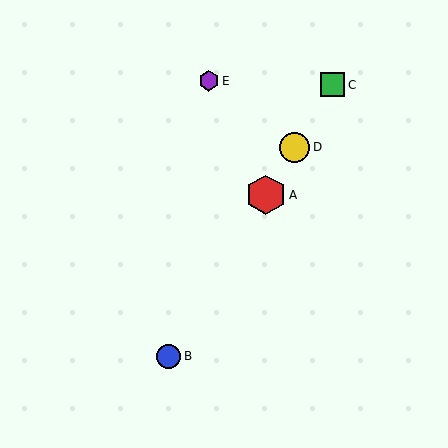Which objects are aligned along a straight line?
Objects A, B, C, D are aligned along a straight line.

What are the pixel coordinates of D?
Object D is at (295, 147).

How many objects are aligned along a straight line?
4 objects (A, B, C, D) are aligned along a straight line.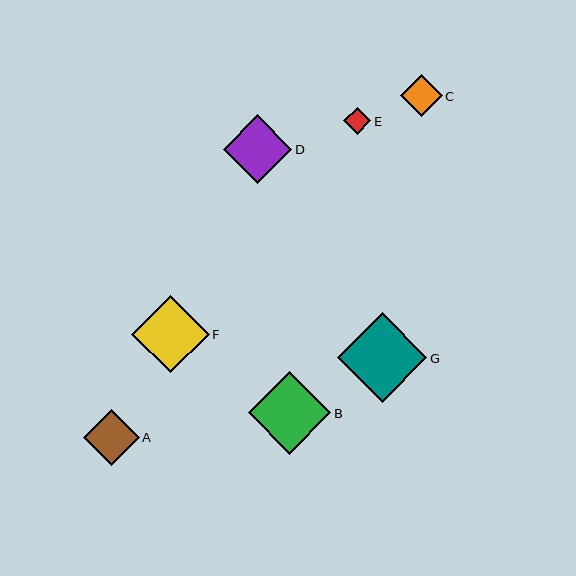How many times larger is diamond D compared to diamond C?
Diamond D is approximately 1.6 times the size of diamond C.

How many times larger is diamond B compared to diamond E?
Diamond B is approximately 3.0 times the size of diamond E.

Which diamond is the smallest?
Diamond E is the smallest with a size of approximately 27 pixels.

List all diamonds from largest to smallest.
From largest to smallest: G, B, F, D, A, C, E.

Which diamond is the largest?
Diamond G is the largest with a size of approximately 90 pixels.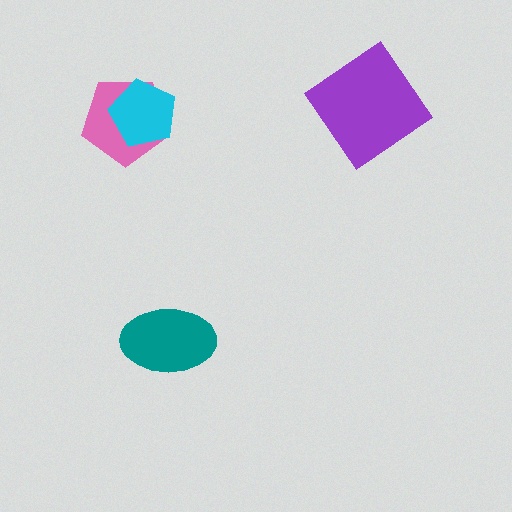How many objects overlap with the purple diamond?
0 objects overlap with the purple diamond.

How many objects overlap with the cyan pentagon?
1 object overlaps with the cyan pentagon.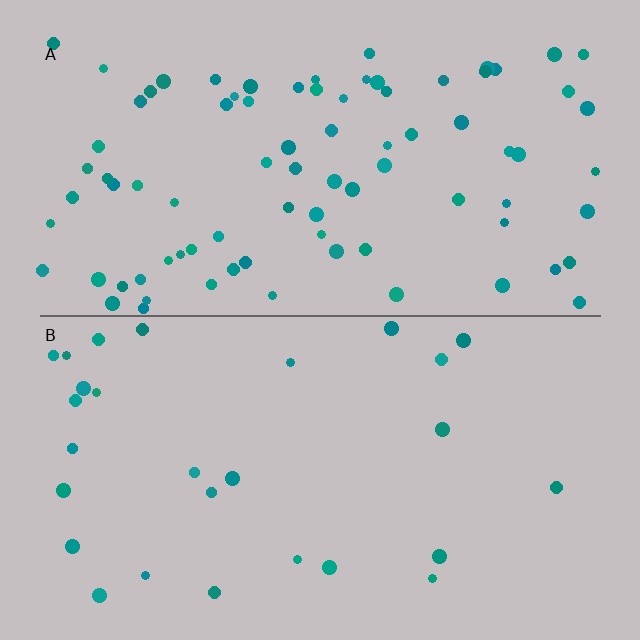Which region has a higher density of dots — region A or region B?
A (the top).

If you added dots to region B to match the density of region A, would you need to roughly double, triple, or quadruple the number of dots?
Approximately triple.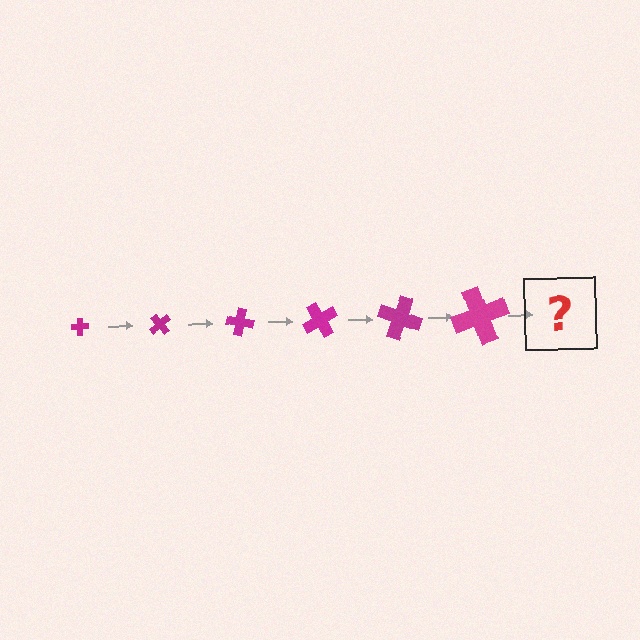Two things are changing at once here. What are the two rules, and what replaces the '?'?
The two rules are that the cross grows larger each step and it rotates 50 degrees each step. The '?' should be a cross, larger than the previous one and rotated 300 degrees from the start.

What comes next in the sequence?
The next element should be a cross, larger than the previous one and rotated 300 degrees from the start.